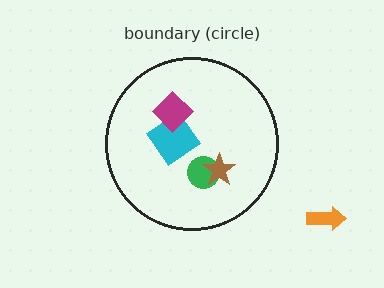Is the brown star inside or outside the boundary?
Inside.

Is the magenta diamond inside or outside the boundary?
Inside.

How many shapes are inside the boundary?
4 inside, 1 outside.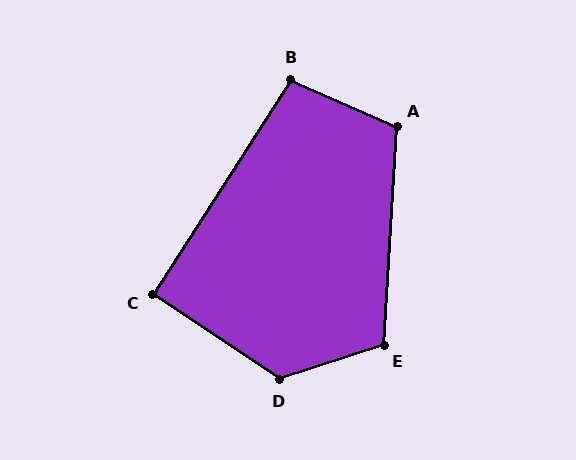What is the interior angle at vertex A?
Approximately 110 degrees (obtuse).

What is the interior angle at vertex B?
Approximately 99 degrees (obtuse).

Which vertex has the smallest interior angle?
C, at approximately 91 degrees.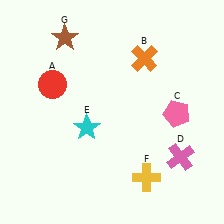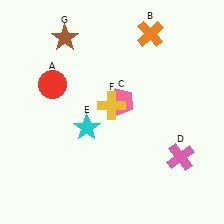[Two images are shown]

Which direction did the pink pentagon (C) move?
The pink pentagon (C) moved left.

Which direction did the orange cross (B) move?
The orange cross (B) moved up.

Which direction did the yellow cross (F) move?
The yellow cross (F) moved up.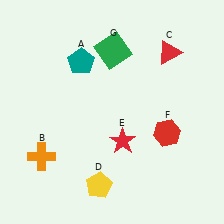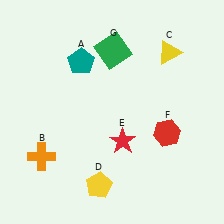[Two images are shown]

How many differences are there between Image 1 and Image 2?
There is 1 difference between the two images.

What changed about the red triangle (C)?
In Image 1, C is red. In Image 2, it changed to yellow.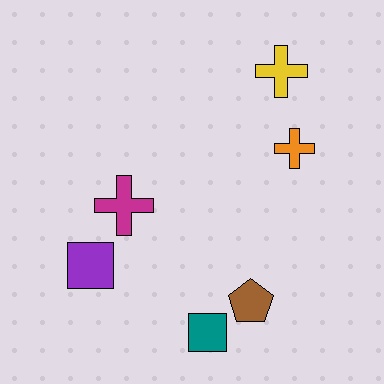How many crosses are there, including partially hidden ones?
There are 3 crosses.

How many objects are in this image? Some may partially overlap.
There are 6 objects.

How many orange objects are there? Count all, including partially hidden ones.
There is 1 orange object.